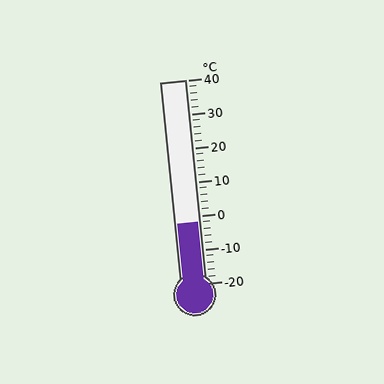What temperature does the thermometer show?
The thermometer shows approximately -2°C.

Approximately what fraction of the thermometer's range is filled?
The thermometer is filled to approximately 30% of its range.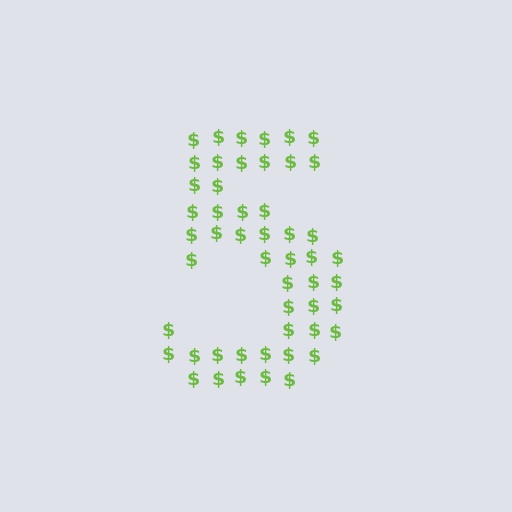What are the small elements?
The small elements are dollar signs.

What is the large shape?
The large shape is the digit 5.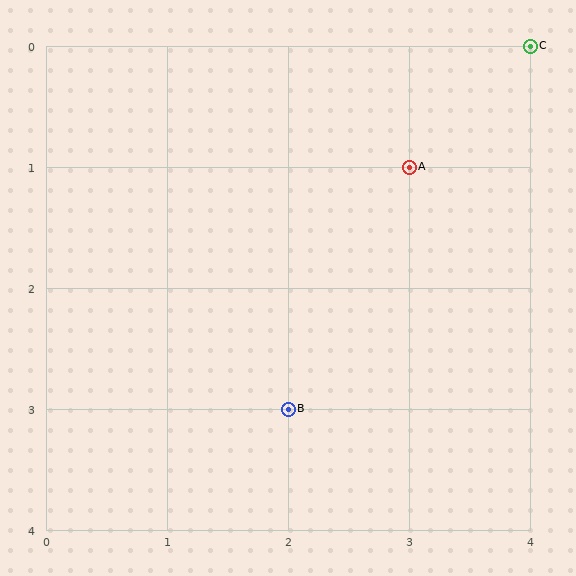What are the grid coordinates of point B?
Point B is at grid coordinates (2, 3).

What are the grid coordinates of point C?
Point C is at grid coordinates (4, 0).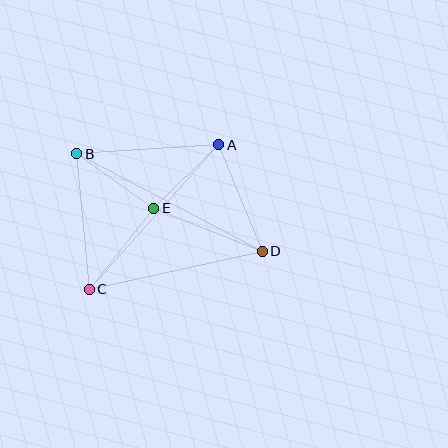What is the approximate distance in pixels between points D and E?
The distance between D and E is approximately 116 pixels.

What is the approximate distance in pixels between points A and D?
The distance between A and D is approximately 115 pixels.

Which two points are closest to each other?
Points A and E are closest to each other.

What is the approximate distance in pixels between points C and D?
The distance between C and D is approximately 177 pixels.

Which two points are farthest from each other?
Points B and D are farthest from each other.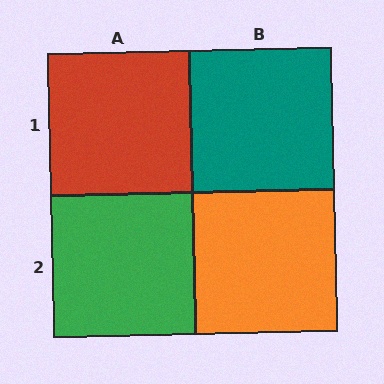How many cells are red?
1 cell is red.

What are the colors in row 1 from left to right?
Red, teal.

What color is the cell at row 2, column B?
Orange.